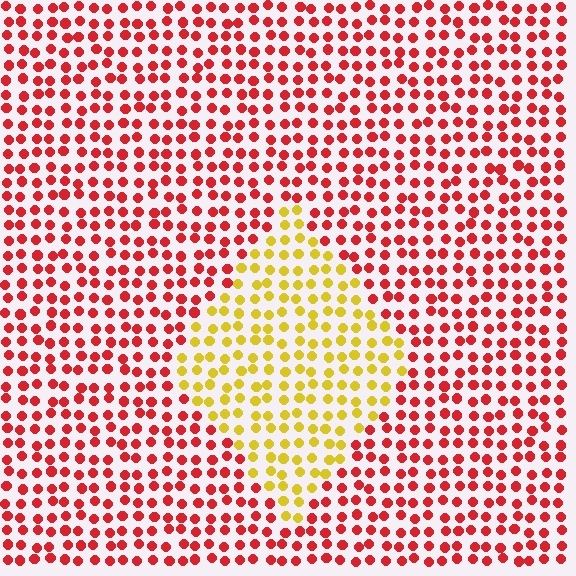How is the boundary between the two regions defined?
The boundary is defined purely by a slight shift in hue (about 58 degrees). Spacing, size, and orientation are identical on both sides.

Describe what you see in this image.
The image is filled with small red elements in a uniform arrangement. A diamond-shaped region is visible where the elements are tinted to a slightly different hue, forming a subtle color boundary.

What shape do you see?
I see a diamond.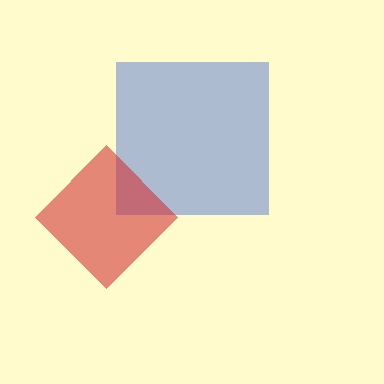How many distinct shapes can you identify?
There are 2 distinct shapes: a blue square, a red diamond.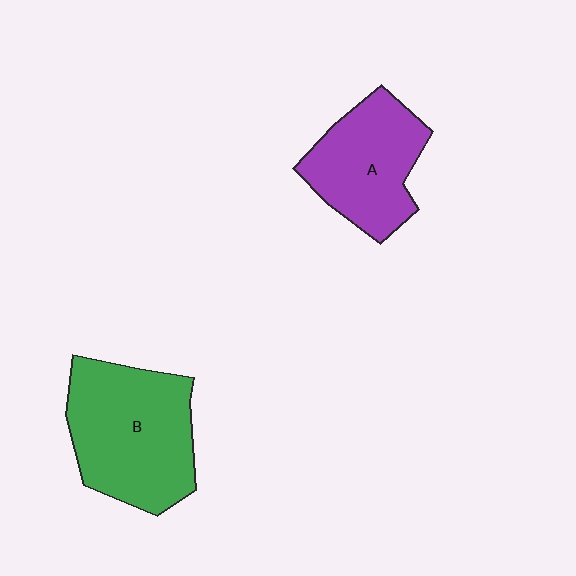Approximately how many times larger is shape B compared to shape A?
Approximately 1.3 times.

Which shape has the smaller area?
Shape A (purple).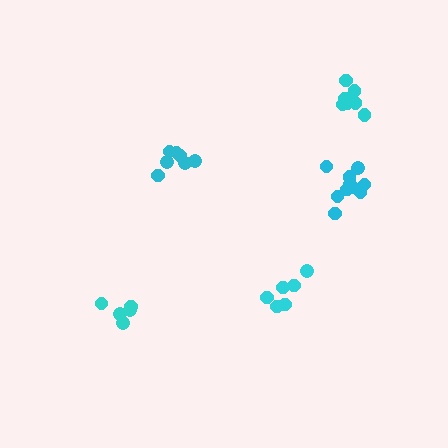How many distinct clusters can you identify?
There are 5 distinct clusters.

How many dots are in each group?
Group 1: 6 dots, Group 2: 7 dots, Group 3: 10 dots, Group 4: 5 dots, Group 5: 8 dots (36 total).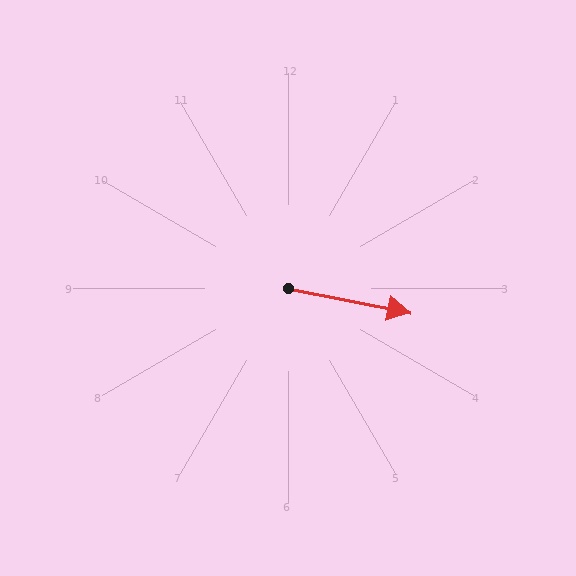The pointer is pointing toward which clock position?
Roughly 3 o'clock.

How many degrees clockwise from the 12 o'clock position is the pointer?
Approximately 101 degrees.